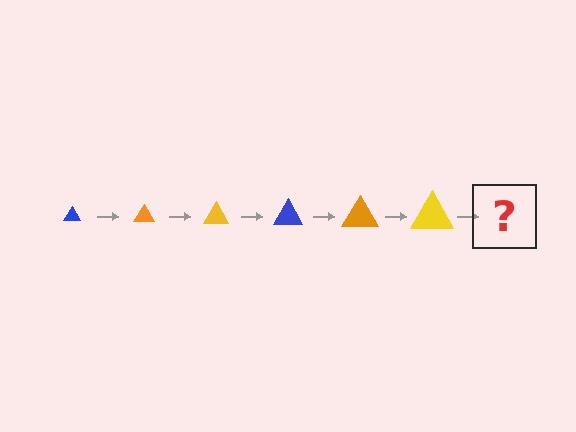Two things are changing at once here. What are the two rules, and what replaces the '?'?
The two rules are that the triangle grows larger each step and the color cycles through blue, orange, and yellow. The '?' should be a blue triangle, larger than the previous one.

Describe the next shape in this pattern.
It should be a blue triangle, larger than the previous one.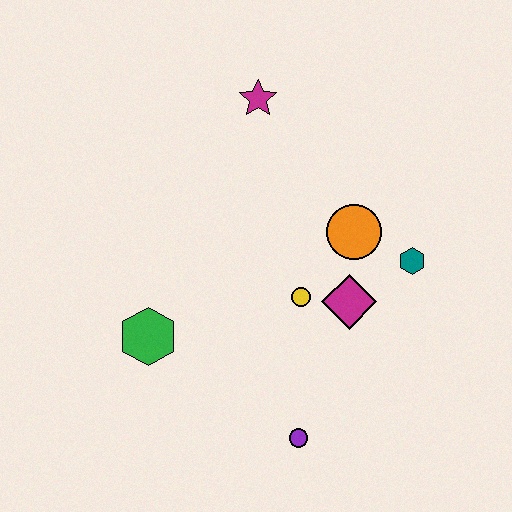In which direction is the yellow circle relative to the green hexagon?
The yellow circle is to the right of the green hexagon.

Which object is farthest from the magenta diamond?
The magenta star is farthest from the magenta diamond.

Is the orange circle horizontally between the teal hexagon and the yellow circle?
Yes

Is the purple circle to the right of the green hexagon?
Yes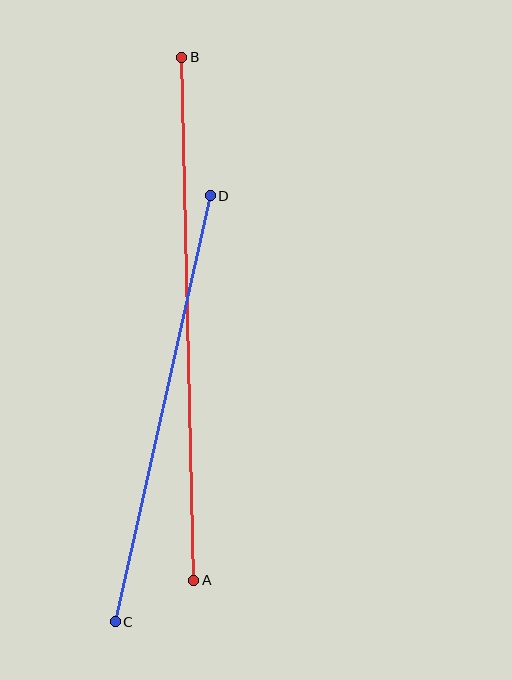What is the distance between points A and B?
The distance is approximately 523 pixels.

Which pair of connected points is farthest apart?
Points A and B are farthest apart.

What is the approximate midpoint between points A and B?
The midpoint is at approximately (188, 319) pixels.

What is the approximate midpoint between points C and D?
The midpoint is at approximately (163, 409) pixels.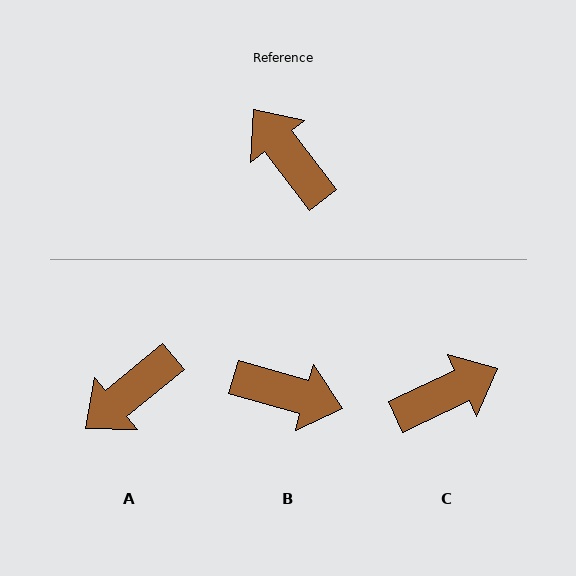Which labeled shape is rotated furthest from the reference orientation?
B, about 143 degrees away.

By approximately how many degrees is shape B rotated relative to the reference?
Approximately 143 degrees clockwise.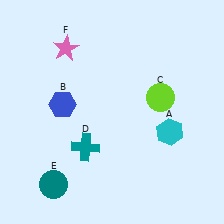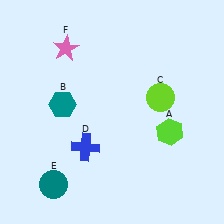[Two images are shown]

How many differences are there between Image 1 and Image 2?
There are 3 differences between the two images.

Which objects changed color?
A changed from cyan to lime. B changed from blue to teal. D changed from teal to blue.